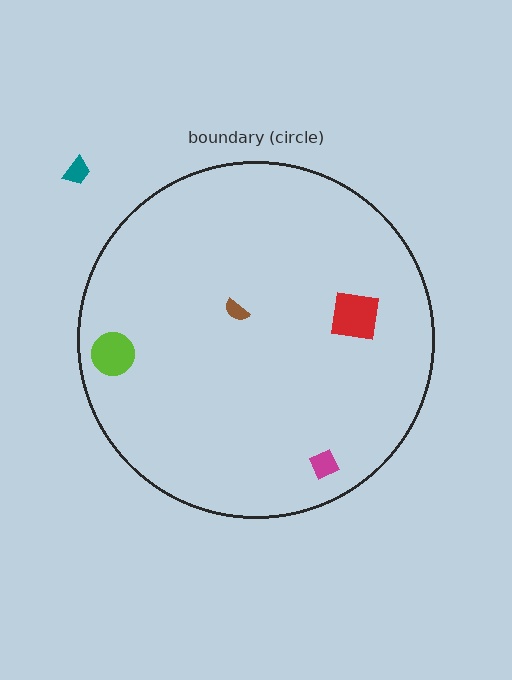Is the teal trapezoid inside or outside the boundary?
Outside.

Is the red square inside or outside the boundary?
Inside.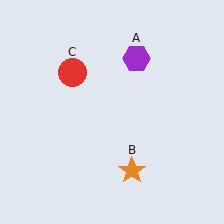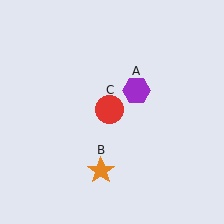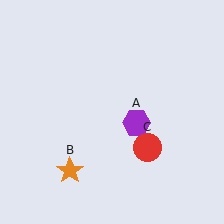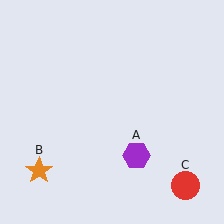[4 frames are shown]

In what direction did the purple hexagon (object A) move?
The purple hexagon (object A) moved down.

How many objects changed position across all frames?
3 objects changed position: purple hexagon (object A), orange star (object B), red circle (object C).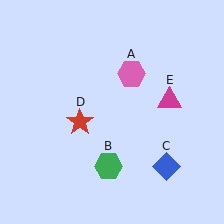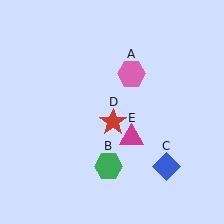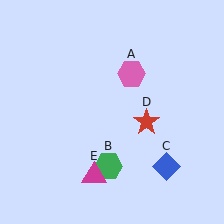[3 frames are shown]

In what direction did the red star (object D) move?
The red star (object D) moved right.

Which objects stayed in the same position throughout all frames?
Pink hexagon (object A) and green hexagon (object B) and blue diamond (object C) remained stationary.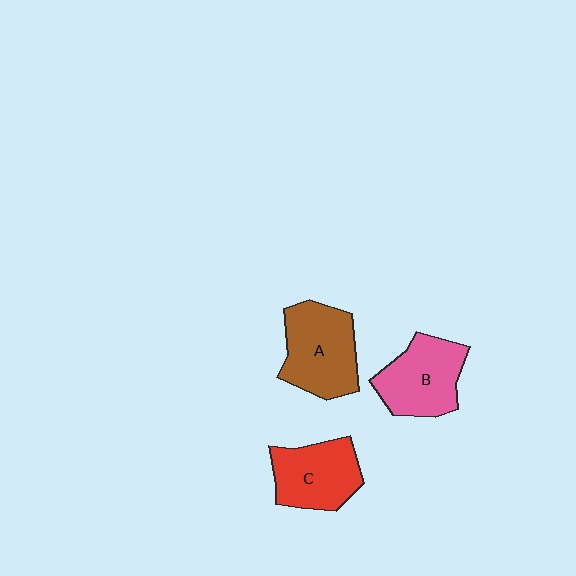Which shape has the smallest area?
Shape C (red).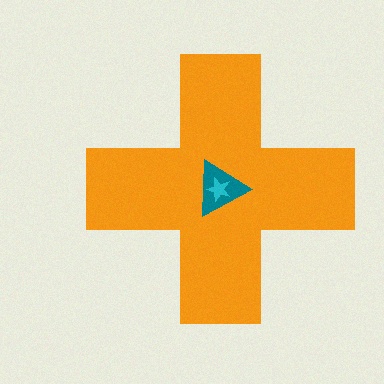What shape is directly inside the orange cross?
The teal triangle.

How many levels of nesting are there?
3.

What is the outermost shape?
The orange cross.